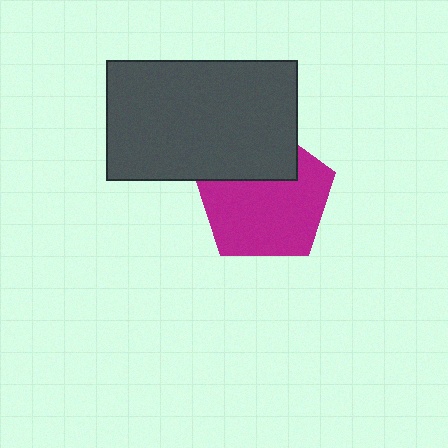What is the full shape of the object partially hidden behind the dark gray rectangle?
The partially hidden object is a magenta pentagon.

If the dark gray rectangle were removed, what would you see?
You would see the complete magenta pentagon.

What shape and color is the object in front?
The object in front is a dark gray rectangle.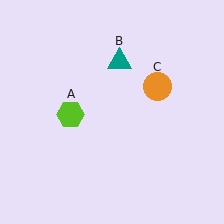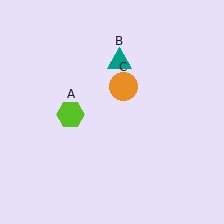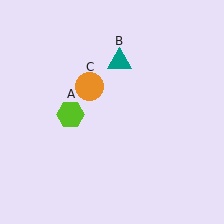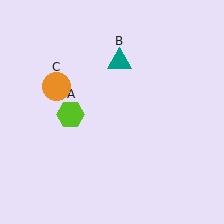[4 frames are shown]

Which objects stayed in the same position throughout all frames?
Lime hexagon (object A) and teal triangle (object B) remained stationary.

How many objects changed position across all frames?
1 object changed position: orange circle (object C).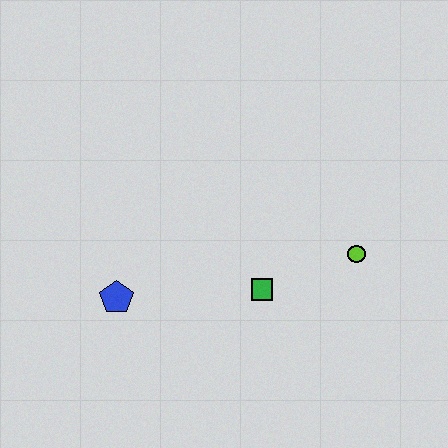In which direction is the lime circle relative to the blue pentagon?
The lime circle is to the right of the blue pentagon.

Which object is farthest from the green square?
The blue pentagon is farthest from the green square.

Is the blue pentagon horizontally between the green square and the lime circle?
No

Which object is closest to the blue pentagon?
The green square is closest to the blue pentagon.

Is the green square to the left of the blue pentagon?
No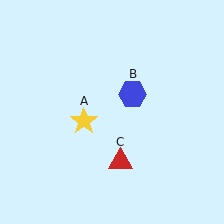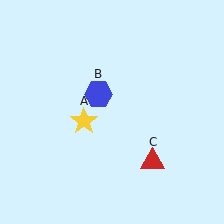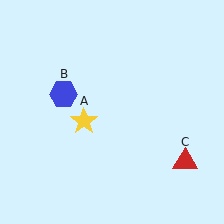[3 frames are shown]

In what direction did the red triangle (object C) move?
The red triangle (object C) moved right.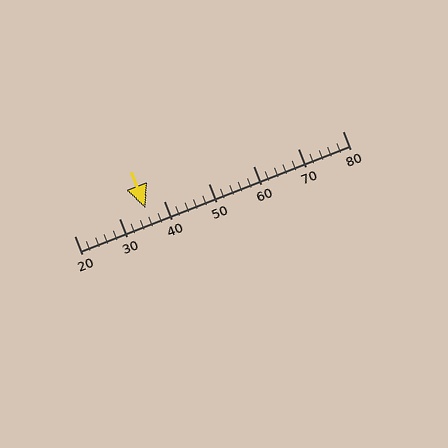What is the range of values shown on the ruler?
The ruler shows values from 20 to 80.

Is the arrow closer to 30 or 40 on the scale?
The arrow is closer to 40.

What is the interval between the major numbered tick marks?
The major tick marks are spaced 10 units apart.